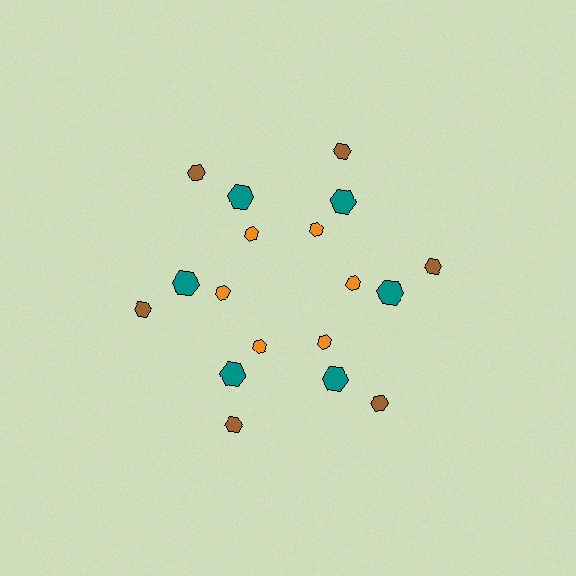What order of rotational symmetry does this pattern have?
This pattern has 6-fold rotational symmetry.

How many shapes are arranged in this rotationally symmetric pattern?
There are 18 shapes, arranged in 6 groups of 3.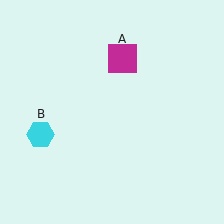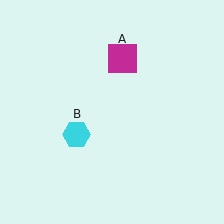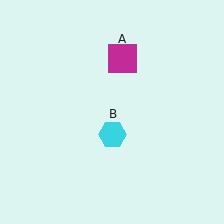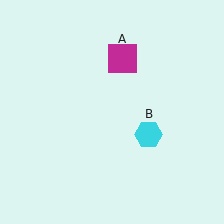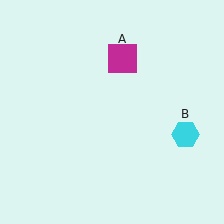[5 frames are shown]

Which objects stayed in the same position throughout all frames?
Magenta square (object A) remained stationary.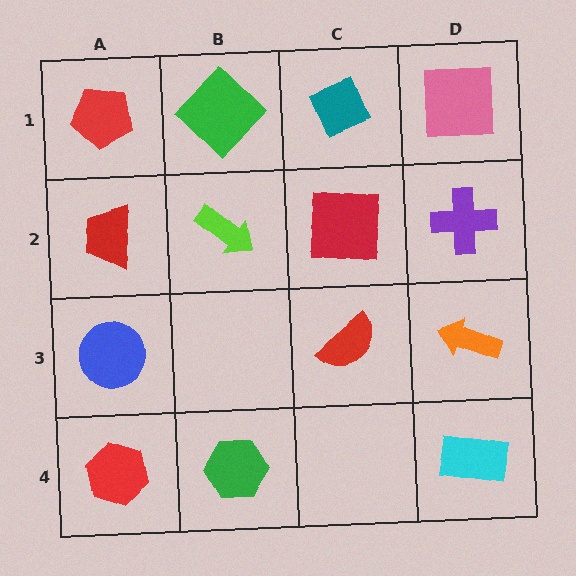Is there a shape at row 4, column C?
No, that cell is empty.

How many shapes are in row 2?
4 shapes.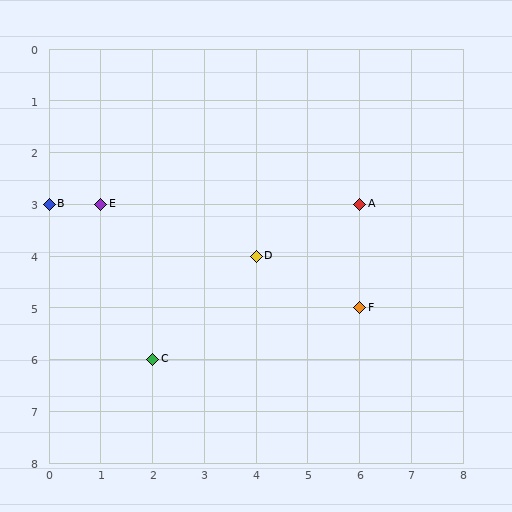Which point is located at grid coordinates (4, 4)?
Point D is at (4, 4).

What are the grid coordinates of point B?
Point B is at grid coordinates (0, 3).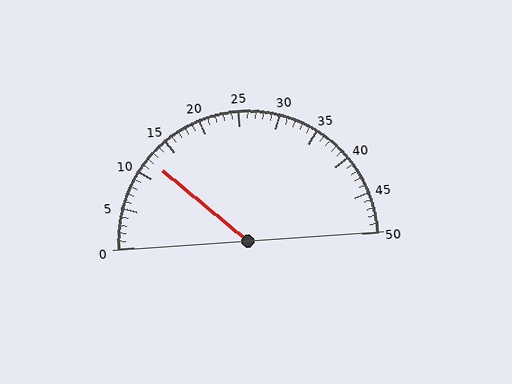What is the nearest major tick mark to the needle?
The nearest major tick mark is 10.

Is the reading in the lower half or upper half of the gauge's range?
The reading is in the lower half of the range (0 to 50).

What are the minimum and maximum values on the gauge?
The gauge ranges from 0 to 50.